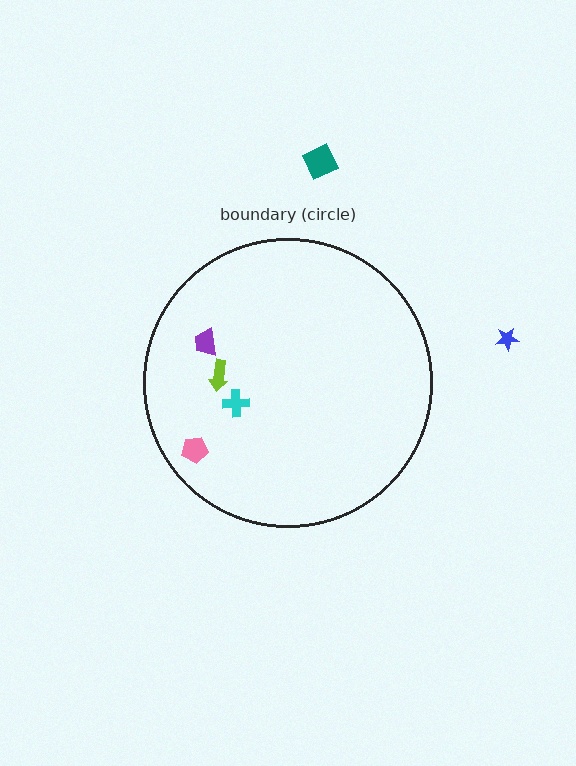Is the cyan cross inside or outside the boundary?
Inside.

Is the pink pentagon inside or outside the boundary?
Inside.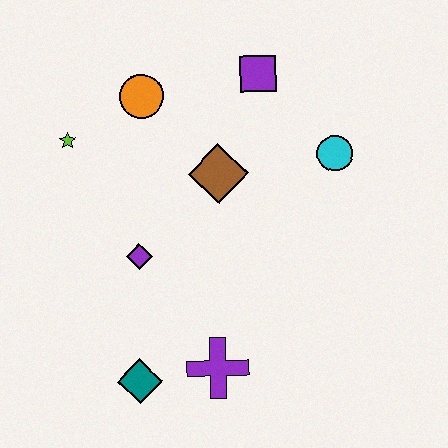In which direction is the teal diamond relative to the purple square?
The teal diamond is below the purple square.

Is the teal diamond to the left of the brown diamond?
Yes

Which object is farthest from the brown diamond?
The teal diamond is farthest from the brown diamond.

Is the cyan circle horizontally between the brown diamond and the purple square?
No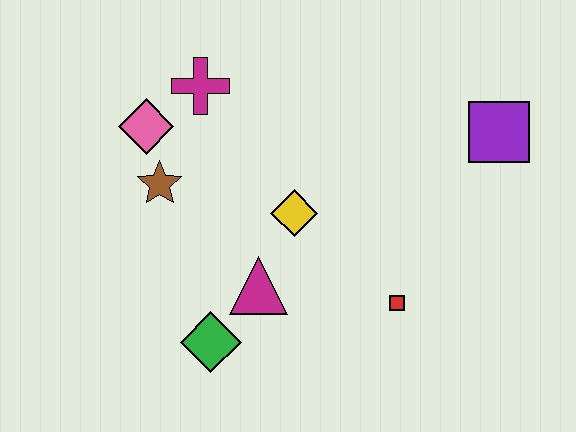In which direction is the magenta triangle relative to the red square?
The magenta triangle is to the left of the red square.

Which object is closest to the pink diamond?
The brown star is closest to the pink diamond.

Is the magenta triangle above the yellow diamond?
No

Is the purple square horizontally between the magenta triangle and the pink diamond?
No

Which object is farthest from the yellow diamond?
The purple square is farthest from the yellow diamond.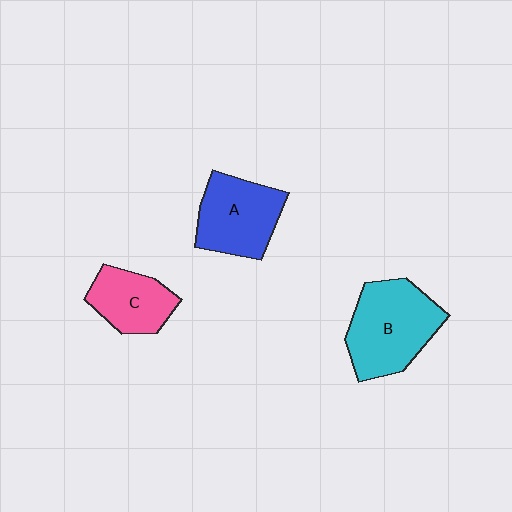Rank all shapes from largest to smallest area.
From largest to smallest: B (cyan), A (blue), C (pink).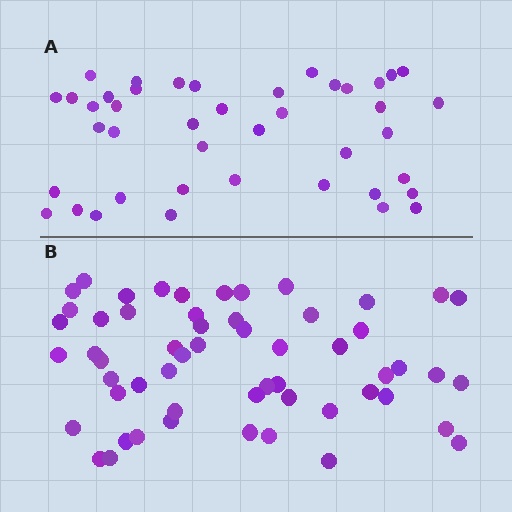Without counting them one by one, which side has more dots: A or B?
Region B (the bottom region) has more dots.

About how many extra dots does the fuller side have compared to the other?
Region B has approximately 15 more dots than region A.